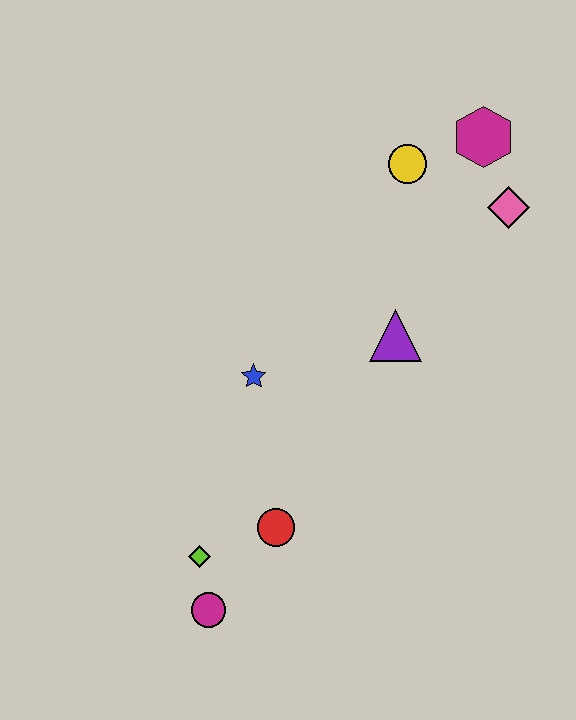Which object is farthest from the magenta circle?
The magenta hexagon is farthest from the magenta circle.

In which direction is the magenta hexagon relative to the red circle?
The magenta hexagon is above the red circle.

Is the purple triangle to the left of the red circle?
No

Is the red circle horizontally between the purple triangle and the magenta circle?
Yes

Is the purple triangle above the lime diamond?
Yes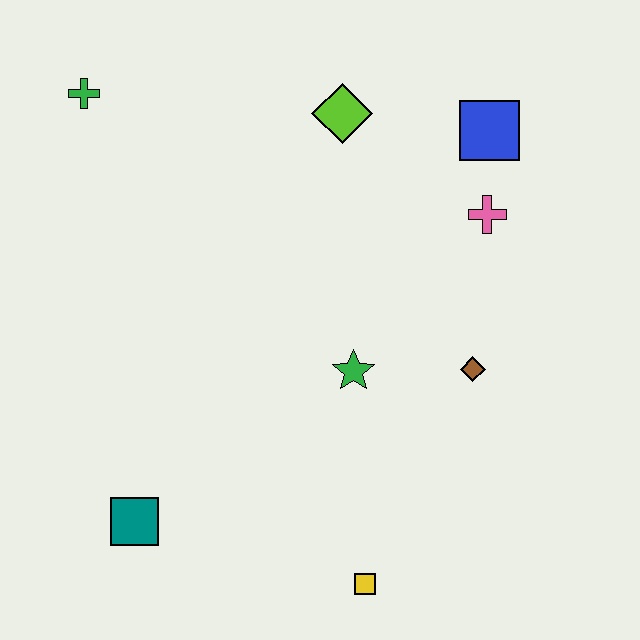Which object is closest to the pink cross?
The blue square is closest to the pink cross.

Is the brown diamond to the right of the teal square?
Yes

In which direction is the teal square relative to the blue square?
The teal square is below the blue square.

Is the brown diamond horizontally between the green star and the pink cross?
Yes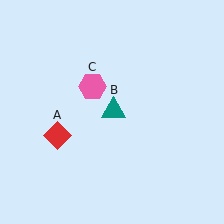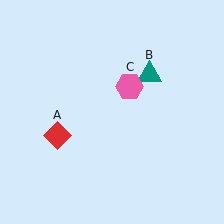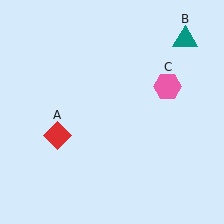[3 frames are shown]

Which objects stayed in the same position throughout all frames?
Red diamond (object A) remained stationary.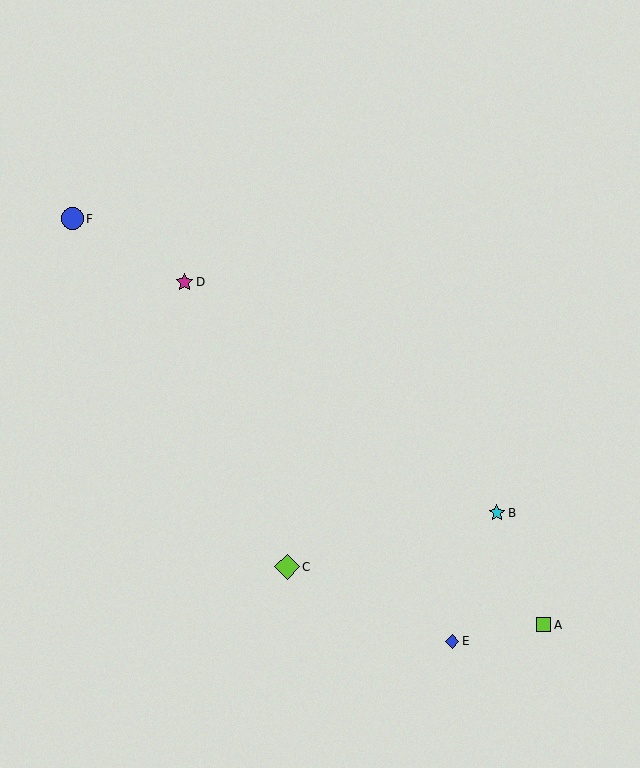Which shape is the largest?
The lime diamond (labeled C) is the largest.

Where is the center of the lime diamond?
The center of the lime diamond is at (287, 567).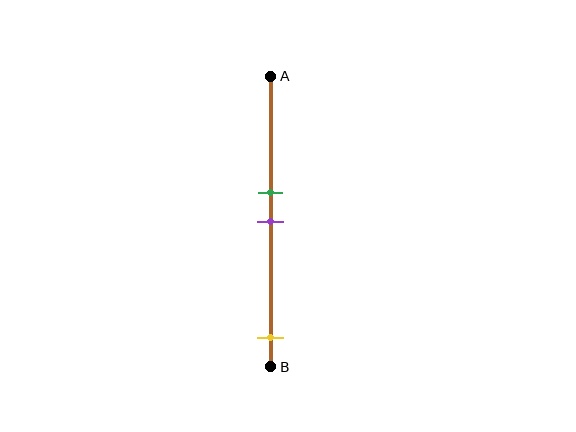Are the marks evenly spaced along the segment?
No, the marks are not evenly spaced.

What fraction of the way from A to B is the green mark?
The green mark is approximately 40% (0.4) of the way from A to B.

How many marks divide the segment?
There are 3 marks dividing the segment.